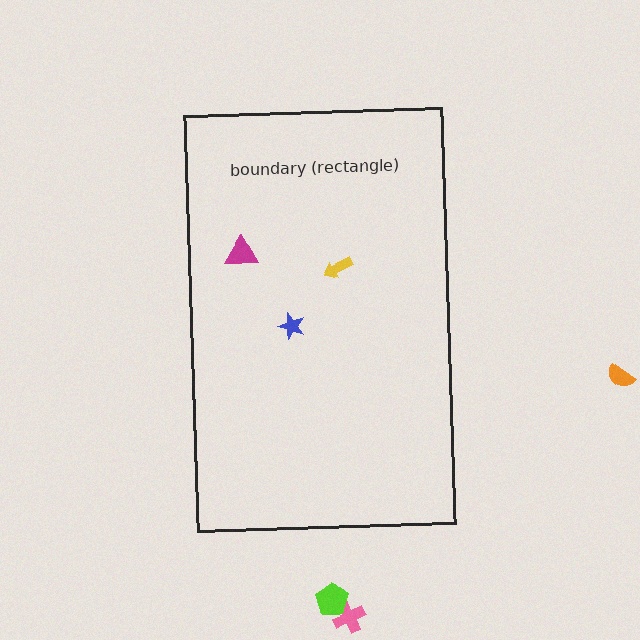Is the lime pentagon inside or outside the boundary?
Outside.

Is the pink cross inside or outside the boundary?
Outside.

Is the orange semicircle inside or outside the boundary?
Outside.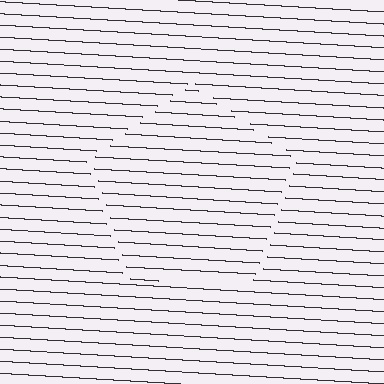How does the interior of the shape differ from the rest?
The interior of the shape contains the same grating, shifted by half a period — the contour is defined by the phase discontinuity where line-ends from the inner and outer gratings abut.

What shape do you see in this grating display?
An illusory pentagon. The interior of the shape contains the same grating, shifted by half a period — the contour is defined by the phase discontinuity where line-ends from the inner and outer gratings abut.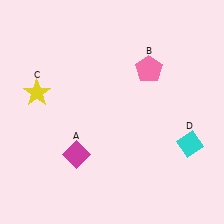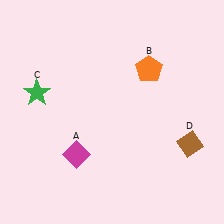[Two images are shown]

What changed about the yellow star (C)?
In Image 1, C is yellow. In Image 2, it changed to green.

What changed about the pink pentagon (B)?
In Image 1, B is pink. In Image 2, it changed to orange.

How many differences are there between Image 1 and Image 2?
There are 3 differences between the two images.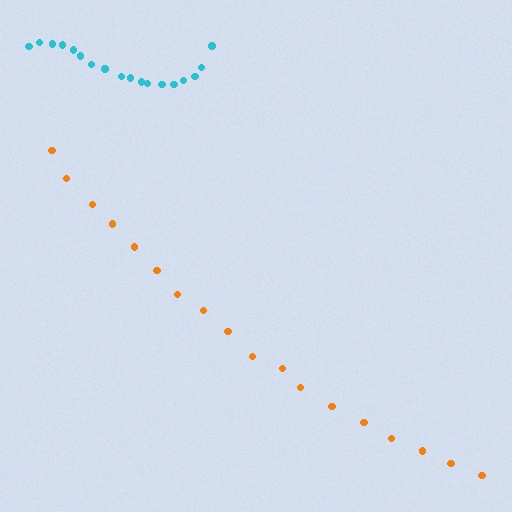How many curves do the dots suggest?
There are 2 distinct paths.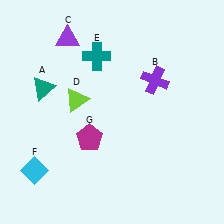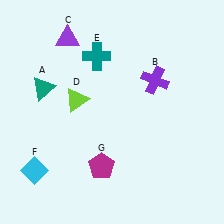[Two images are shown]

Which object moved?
The magenta pentagon (G) moved down.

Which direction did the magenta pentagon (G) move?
The magenta pentagon (G) moved down.